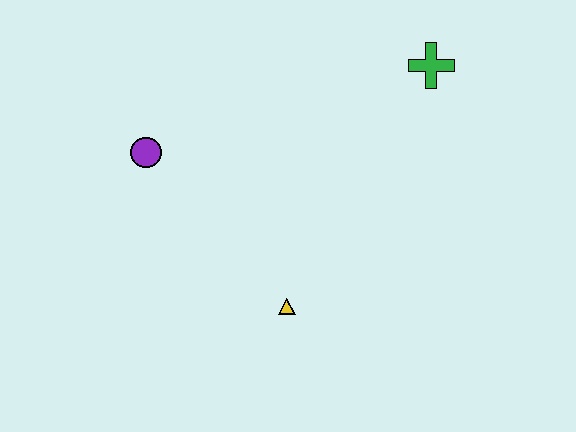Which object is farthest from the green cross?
The purple circle is farthest from the green cross.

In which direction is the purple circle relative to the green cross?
The purple circle is to the left of the green cross.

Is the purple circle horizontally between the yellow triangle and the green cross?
No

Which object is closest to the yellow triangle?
The purple circle is closest to the yellow triangle.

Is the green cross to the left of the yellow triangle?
No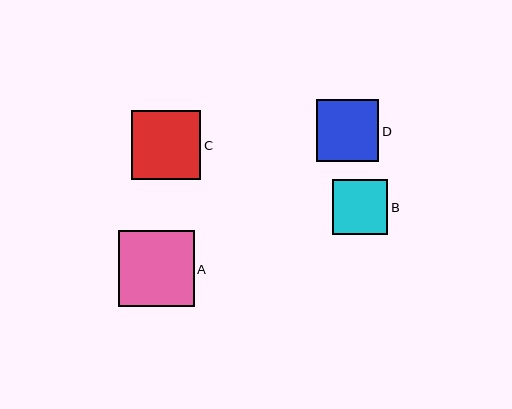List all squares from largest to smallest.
From largest to smallest: A, C, D, B.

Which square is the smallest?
Square B is the smallest with a size of approximately 55 pixels.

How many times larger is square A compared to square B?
Square A is approximately 1.4 times the size of square B.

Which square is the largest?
Square A is the largest with a size of approximately 76 pixels.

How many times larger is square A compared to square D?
Square A is approximately 1.2 times the size of square D.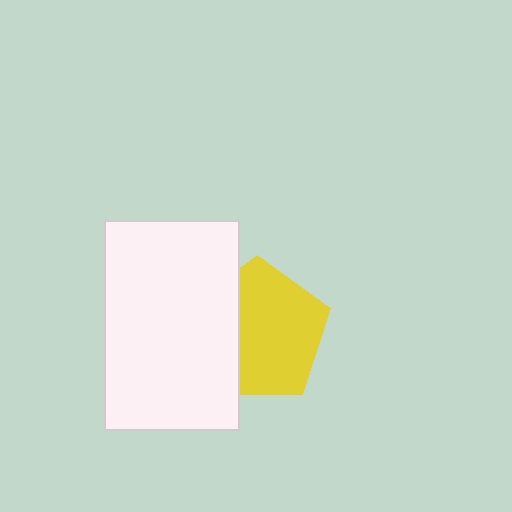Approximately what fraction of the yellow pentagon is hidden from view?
Roughly 33% of the yellow pentagon is hidden behind the white rectangle.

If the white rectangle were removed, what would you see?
You would see the complete yellow pentagon.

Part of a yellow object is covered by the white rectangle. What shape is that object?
It is a pentagon.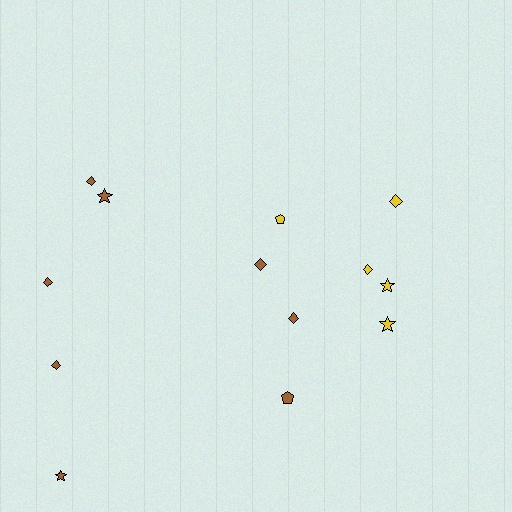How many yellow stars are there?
There are 2 yellow stars.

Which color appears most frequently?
Brown, with 8 objects.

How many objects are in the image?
There are 13 objects.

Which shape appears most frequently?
Diamond, with 7 objects.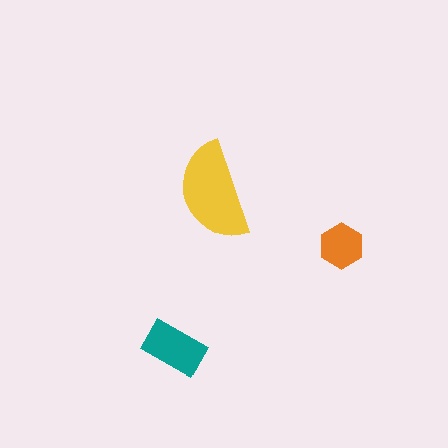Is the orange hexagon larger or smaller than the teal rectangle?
Smaller.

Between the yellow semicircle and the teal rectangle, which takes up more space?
The yellow semicircle.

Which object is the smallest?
The orange hexagon.